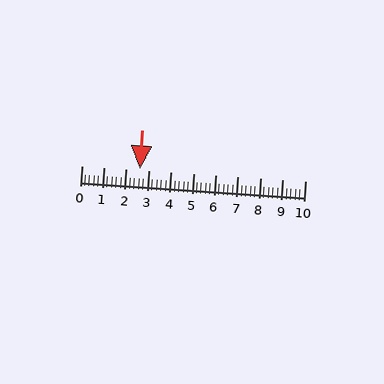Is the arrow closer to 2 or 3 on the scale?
The arrow is closer to 3.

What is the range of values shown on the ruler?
The ruler shows values from 0 to 10.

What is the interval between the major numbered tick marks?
The major tick marks are spaced 1 units apart.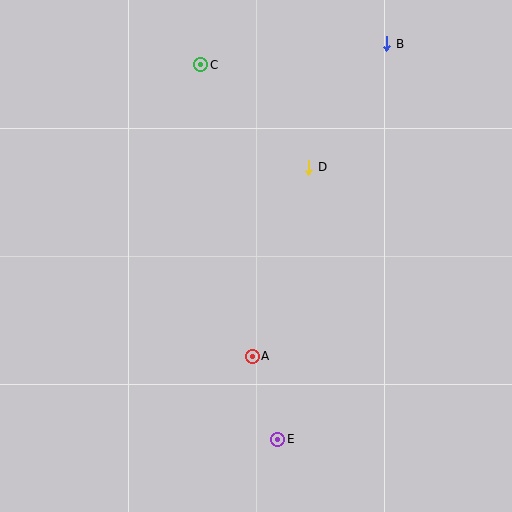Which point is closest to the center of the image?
Point A at (252, 356) is closest to the center.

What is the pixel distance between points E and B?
The distance between E and B is 410 pixels.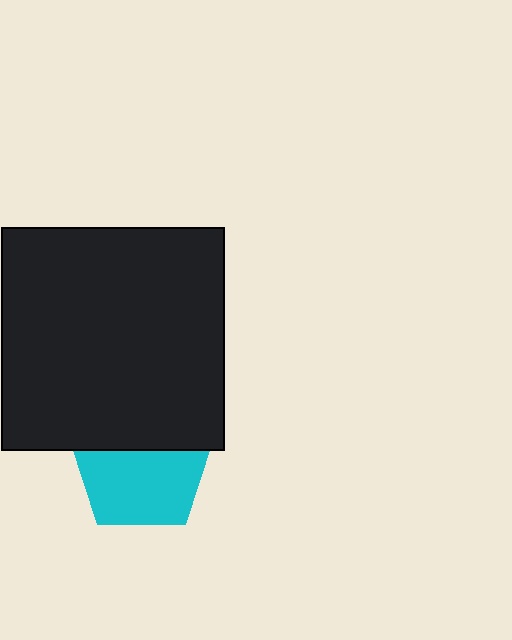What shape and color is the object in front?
The object in front is a black square.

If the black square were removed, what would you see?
You would see the complete cyan pentagon.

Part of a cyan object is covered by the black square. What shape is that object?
It is a pentagon.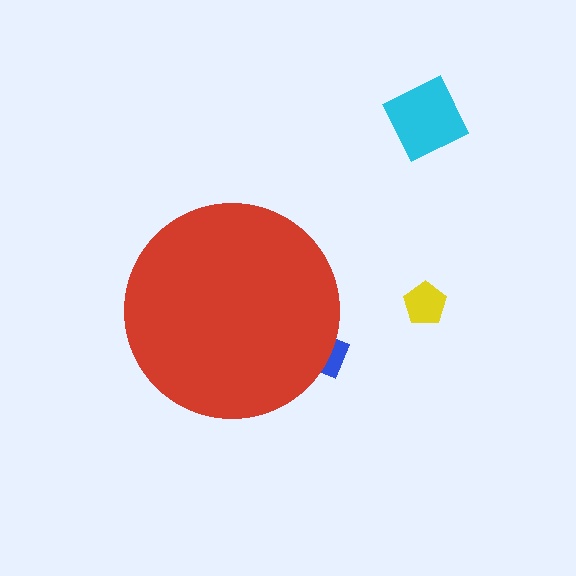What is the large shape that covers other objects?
A red circle.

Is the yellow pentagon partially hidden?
No, the yellow pentagon is fully visible.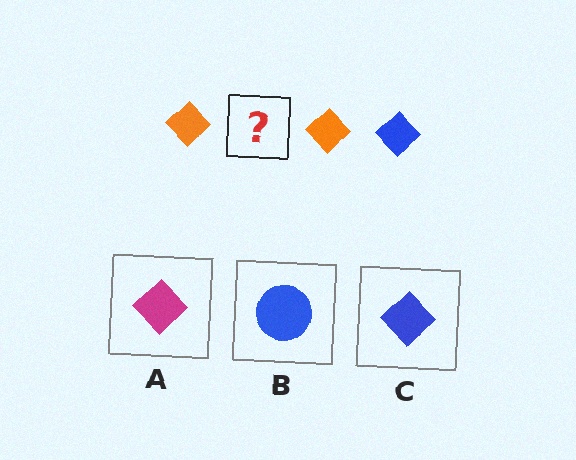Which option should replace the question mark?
Option C.